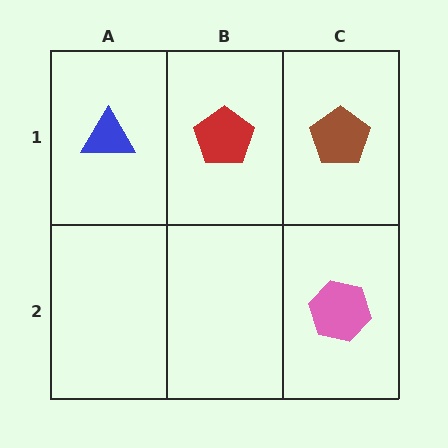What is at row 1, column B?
A red pentagon.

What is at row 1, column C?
A brown pentagon.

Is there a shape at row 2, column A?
No, that cell is empty.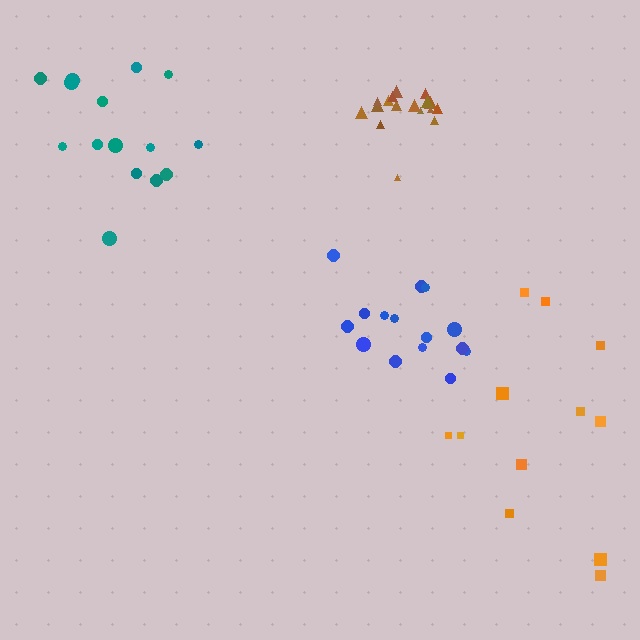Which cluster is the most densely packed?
Brown.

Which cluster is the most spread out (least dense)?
Orange.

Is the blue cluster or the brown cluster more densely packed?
Brown.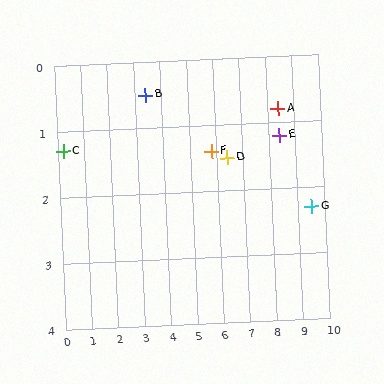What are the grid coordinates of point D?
Point D is at approximately (6.4, 1.5).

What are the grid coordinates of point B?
Point B is at approximately (3.4, 0.5).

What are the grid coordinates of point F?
Point F is at approximately (5.8, 1.4).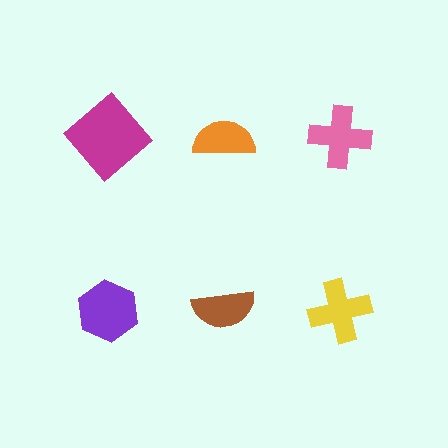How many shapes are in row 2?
3 shapes.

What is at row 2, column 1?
A purple hexagon.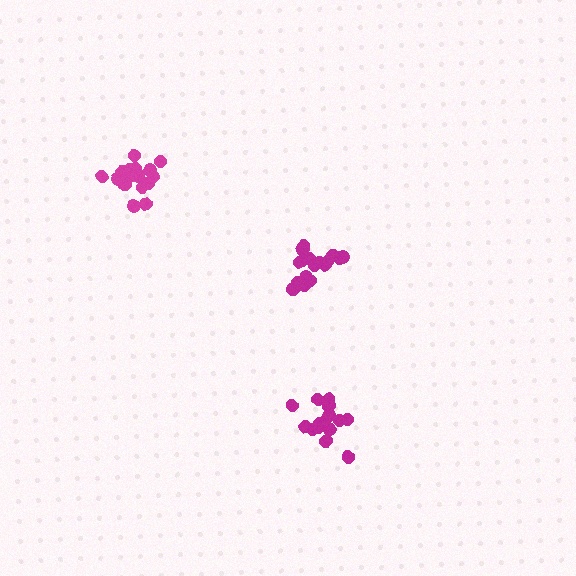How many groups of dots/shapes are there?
There are 3 groups.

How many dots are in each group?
Group 1: 19 dots, Group 2: 20 dots, Group 3: 15 dots (54 total).